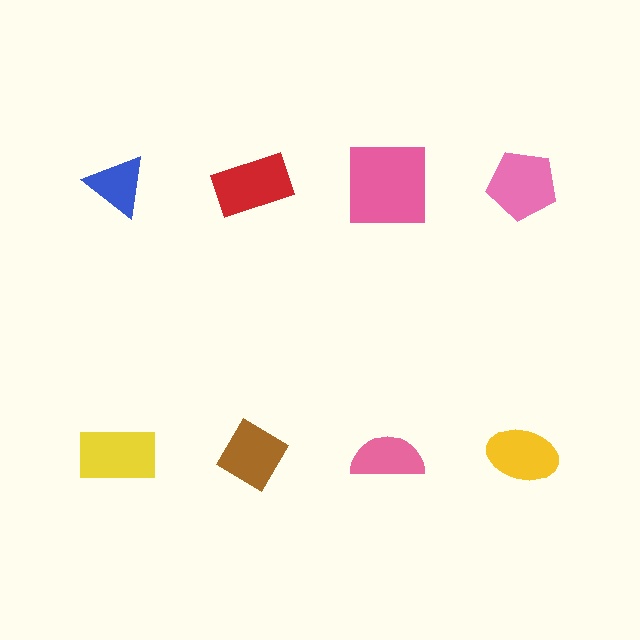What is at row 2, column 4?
A yellow ellipse.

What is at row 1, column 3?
A pink square.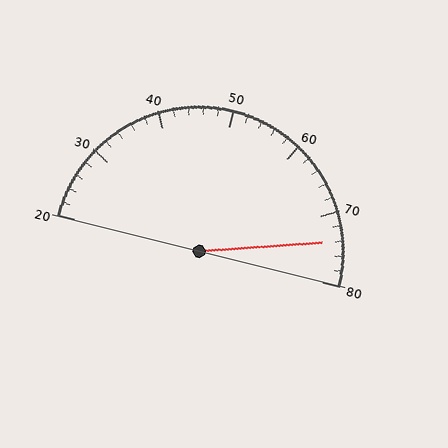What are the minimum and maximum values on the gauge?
The gauge ranges from 20 to 80.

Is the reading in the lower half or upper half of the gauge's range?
The reading is in the upper half of the range (20 to 80).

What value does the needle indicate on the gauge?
The needle indicates approximately 74.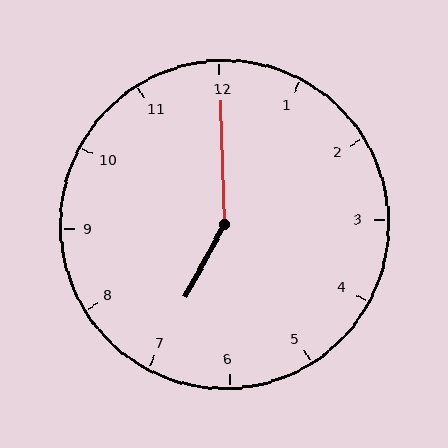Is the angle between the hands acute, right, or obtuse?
It is obtuse.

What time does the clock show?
7:00.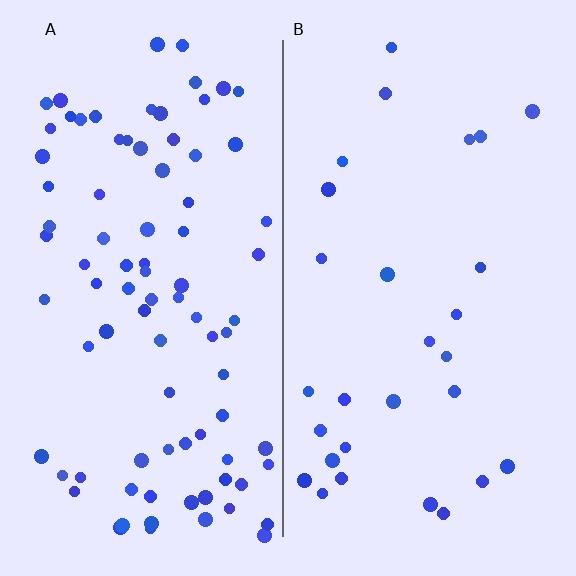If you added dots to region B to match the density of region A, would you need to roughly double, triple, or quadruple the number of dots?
Approximately triple.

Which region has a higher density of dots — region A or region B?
A (the left).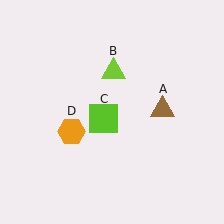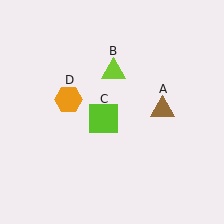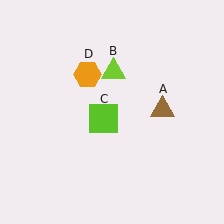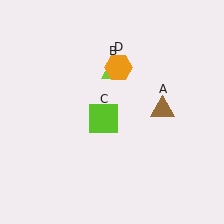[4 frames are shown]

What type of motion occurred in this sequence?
The orange hexagon (object D) rotated clockwise around the center of the scene.